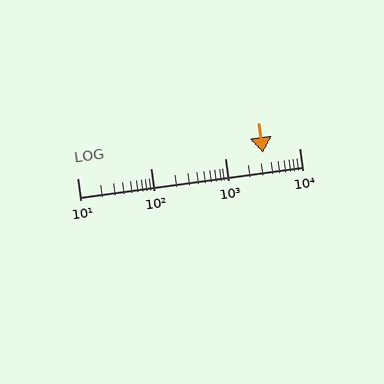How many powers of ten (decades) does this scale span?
The scale spans 3 decades, from 10 to 10000.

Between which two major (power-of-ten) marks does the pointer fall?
The pointer is between 1000 and 10000.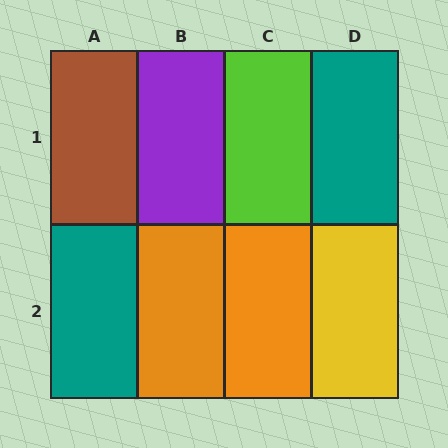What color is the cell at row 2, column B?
Orange.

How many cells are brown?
1 cell is brown.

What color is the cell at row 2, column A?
Teal.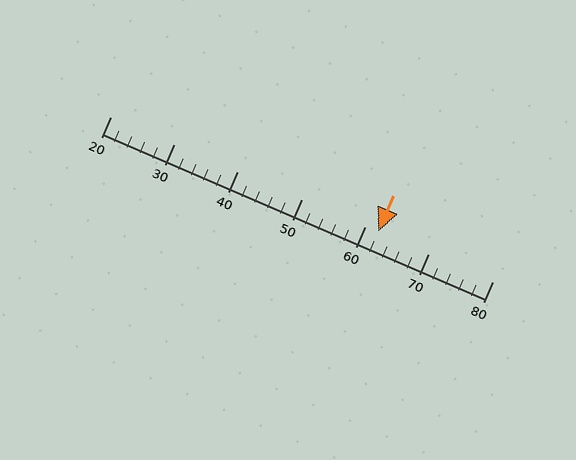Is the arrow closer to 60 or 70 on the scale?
The arrow is closer to 60.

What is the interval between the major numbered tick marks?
The major tick marks are spaced 10 units apart.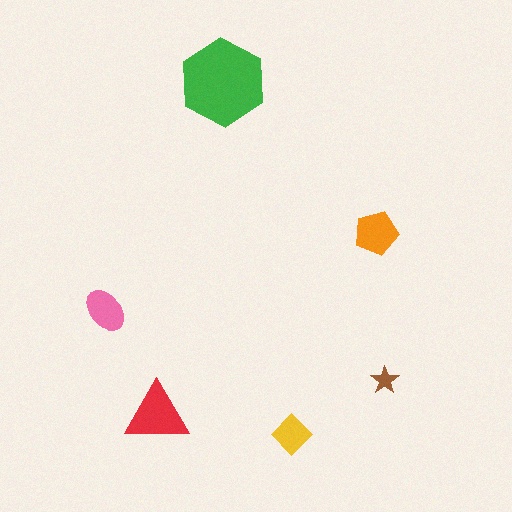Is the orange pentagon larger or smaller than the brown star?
Larger.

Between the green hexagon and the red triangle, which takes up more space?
The green hexagon.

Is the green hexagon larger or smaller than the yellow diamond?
Larger.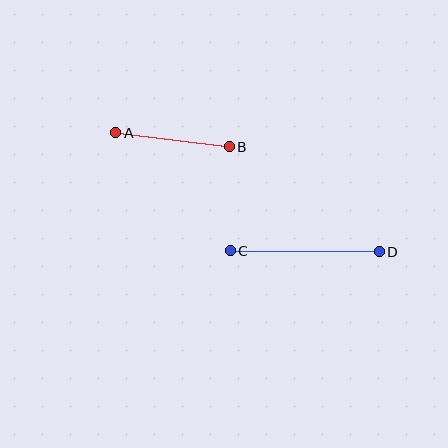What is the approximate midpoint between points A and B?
The midpoint is at approximately (172, 140) pixels.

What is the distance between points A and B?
The distance is approximately 114 pixels.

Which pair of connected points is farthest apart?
Points C and D are farthest apart.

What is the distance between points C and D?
The distance is approximately 149 pixels.